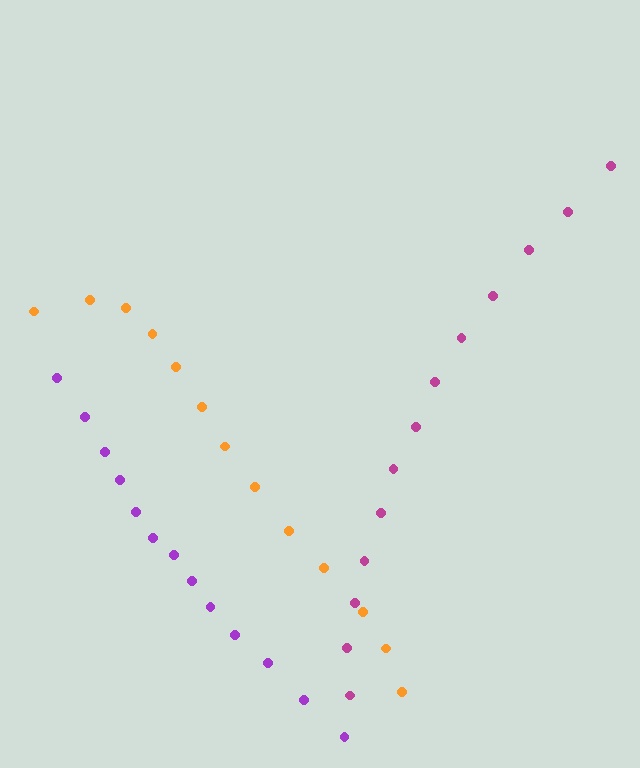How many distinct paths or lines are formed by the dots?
There are 3 distinct paths.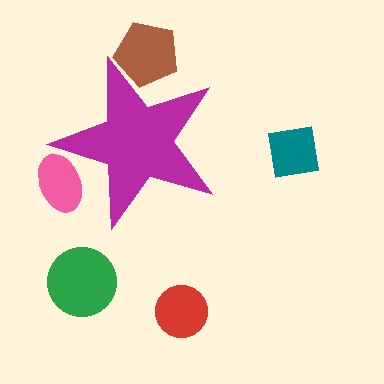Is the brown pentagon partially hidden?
Yes, the brown pentagon is partially hidden behind the magenta star.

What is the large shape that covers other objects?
A magenta star.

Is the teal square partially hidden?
No, the teal square is fully visible.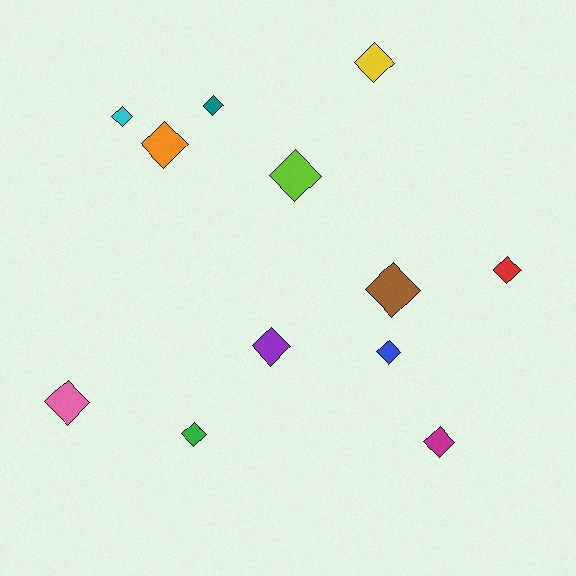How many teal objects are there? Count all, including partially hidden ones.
There is 1 teal object.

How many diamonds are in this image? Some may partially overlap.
There are 12 diamonds.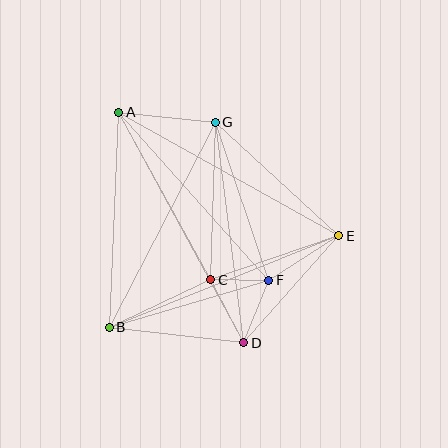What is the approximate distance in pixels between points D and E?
The distance between D and E is approximately 143 pixels.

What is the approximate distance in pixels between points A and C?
The distance between A and C is approximately 191 pixels.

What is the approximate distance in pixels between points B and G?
The distance between B and G is approximately 231 pixels.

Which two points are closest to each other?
Points C and F are closest to each other.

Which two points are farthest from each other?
Points A and D are farthest from each other.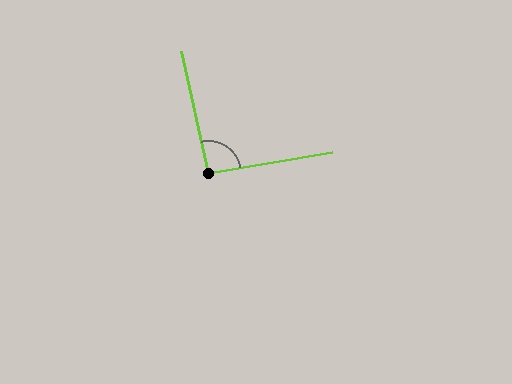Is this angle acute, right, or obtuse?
It is approximately a right angle.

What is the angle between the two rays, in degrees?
Approximately 93 degrees.